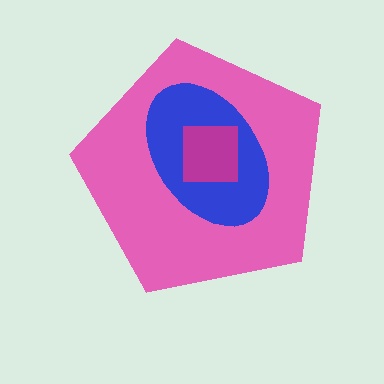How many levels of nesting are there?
3.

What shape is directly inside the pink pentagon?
The blue ellipse.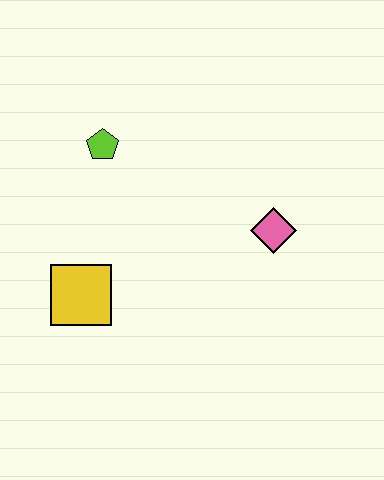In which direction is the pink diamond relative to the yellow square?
The pink diamond is to the right of the yellow square.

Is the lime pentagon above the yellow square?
Yes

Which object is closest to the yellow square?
The lime pentagon is closest to the yellow square.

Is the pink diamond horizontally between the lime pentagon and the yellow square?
No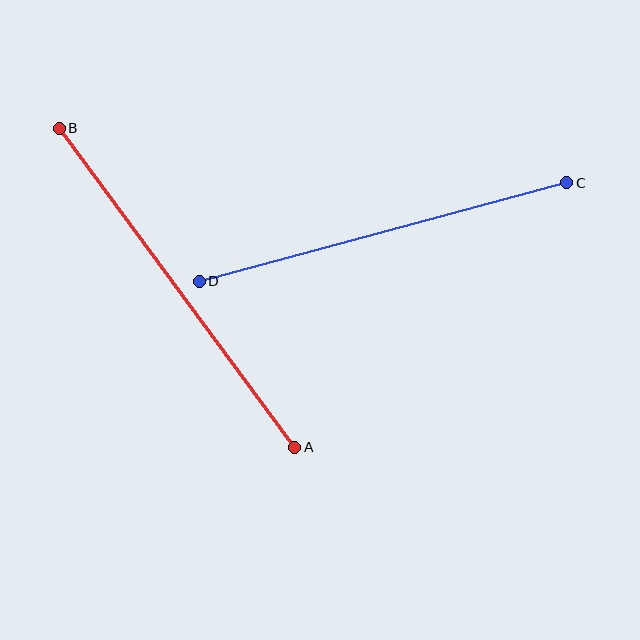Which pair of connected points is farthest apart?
Points A and B are farthest apart.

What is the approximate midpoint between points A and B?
The midpoint is at approximately (177, 288) pixels.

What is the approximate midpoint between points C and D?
The midpoint is at approximately (383, 232) pixels.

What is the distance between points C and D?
The distance is approximately 380 pixels.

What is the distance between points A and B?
The distance is approximately 397 pixels.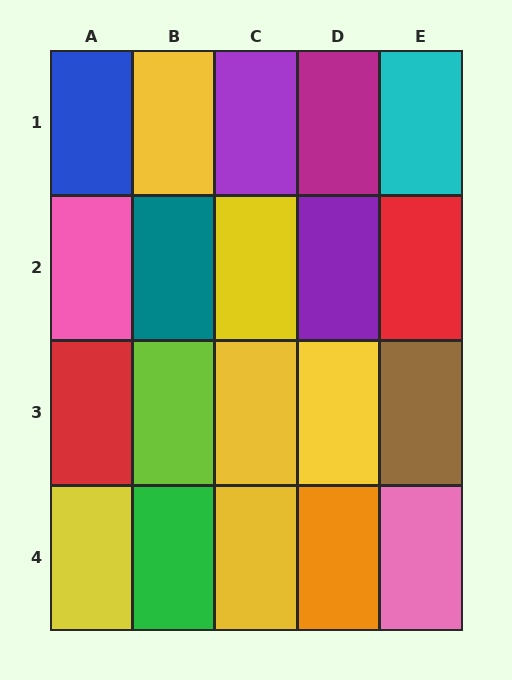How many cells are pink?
2 cells are pink.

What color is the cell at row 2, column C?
Yellow.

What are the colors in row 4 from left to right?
Yellow, green, yellow, orange, pink.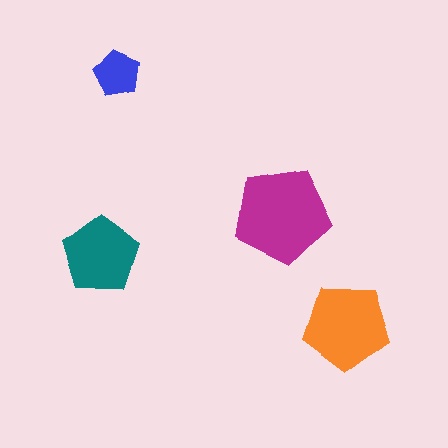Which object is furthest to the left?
The teal pentagon is leftmost.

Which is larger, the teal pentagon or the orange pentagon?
The orange one.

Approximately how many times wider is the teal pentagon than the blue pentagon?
About 1.5 times wider.